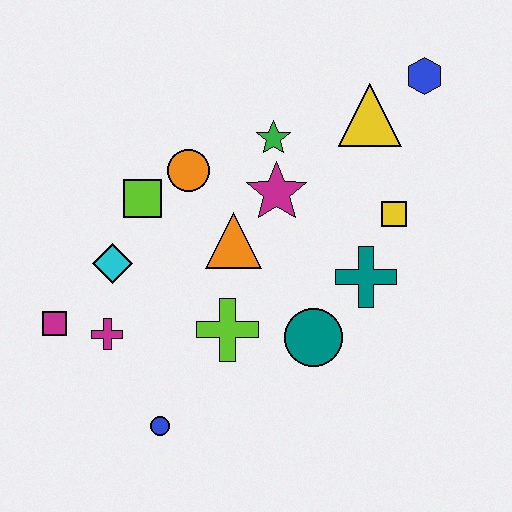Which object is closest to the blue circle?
The magenta cross is closest to the blue circle.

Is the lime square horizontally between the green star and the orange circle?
No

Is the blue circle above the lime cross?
No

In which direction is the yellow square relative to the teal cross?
The yellow square is above the teal cross.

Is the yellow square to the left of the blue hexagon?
Yes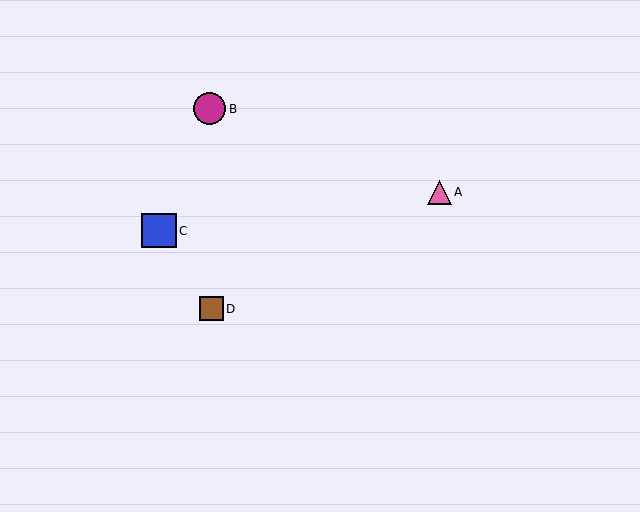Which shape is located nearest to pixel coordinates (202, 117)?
The magenta circle (labeled B) at (210, 109) is nearest to that location.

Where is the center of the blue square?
The center of the blue square is at (159, 231).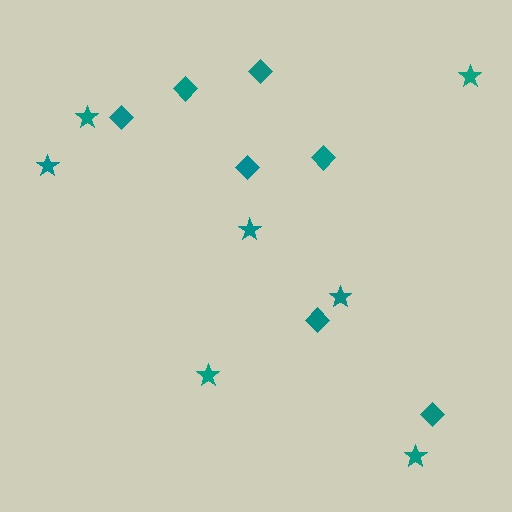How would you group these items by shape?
There are 2 groups: one group of diamonds (7) and one group of stars (7).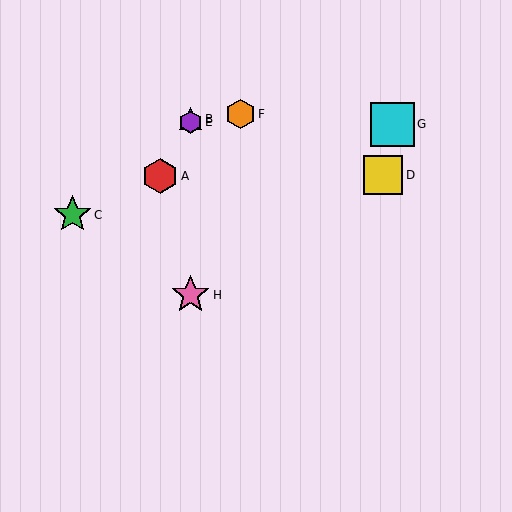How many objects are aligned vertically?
3 objects (B, E, H) are aligned vertically.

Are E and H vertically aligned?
Yes, both are at x≈191.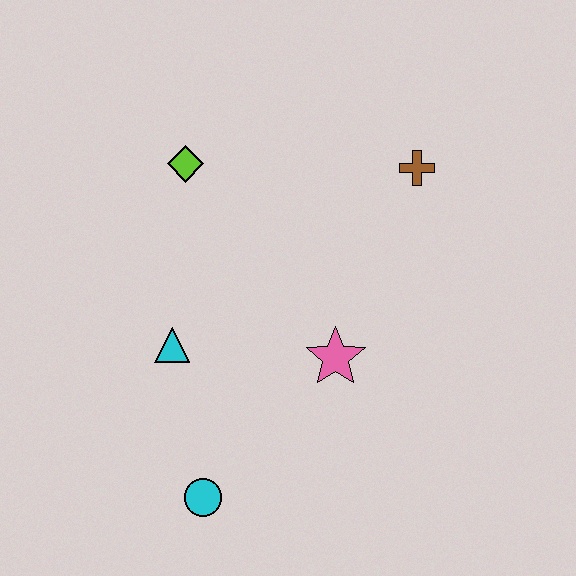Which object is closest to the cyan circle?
The cyan triangle is closest to the cyan circle.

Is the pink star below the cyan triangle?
Yes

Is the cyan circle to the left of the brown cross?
Yes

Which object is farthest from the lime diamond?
The cyan circle is farthest from the lime diamond.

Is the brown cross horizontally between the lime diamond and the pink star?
No